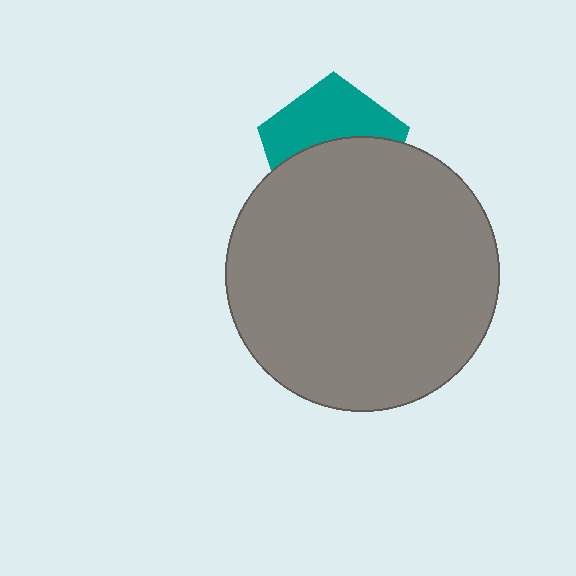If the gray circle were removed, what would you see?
You would see the complete teal pentagon.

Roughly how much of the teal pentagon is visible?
A small part of it is visible (roughly 45%).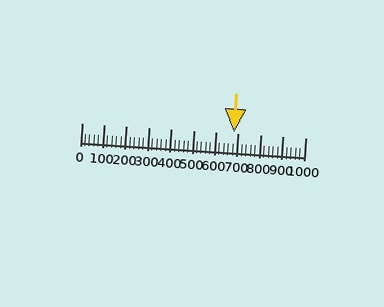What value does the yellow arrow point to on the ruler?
The yellow arrow points to approximately 680.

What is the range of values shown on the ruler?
The ruler shows values from 0 to 1000.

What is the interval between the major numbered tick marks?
The major tick marks are spaced 100 units apart.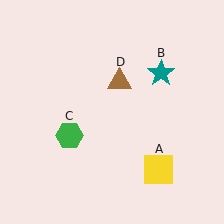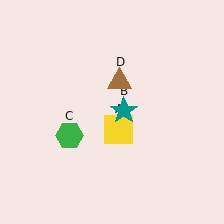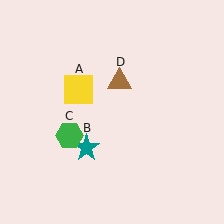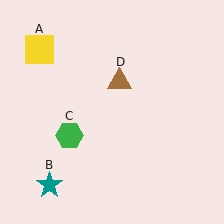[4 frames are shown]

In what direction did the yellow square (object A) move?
The yellow square (object A) moved up and to the left.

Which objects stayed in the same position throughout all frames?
Green hexagon (object C) and brown triangle (object D) remained stationary.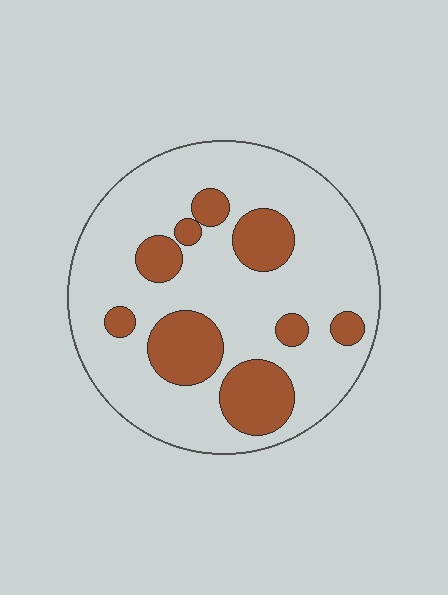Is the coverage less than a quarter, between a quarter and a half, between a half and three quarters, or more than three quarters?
Less than a quarter.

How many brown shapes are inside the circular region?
9.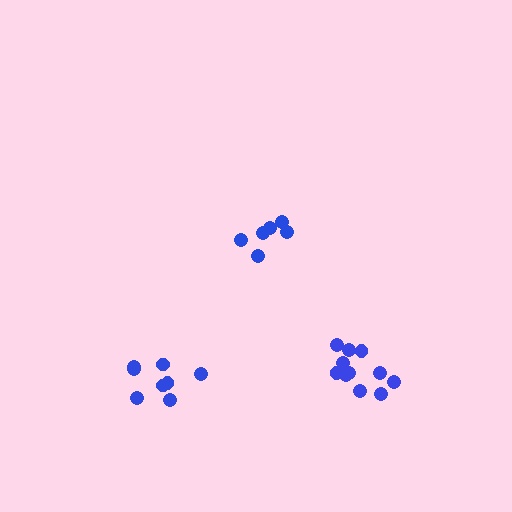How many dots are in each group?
Group 1: 6 dots, Group 2: 11 dots, Group 3: 8 dots (25 total).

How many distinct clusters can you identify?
There are 3 distinct clusters.